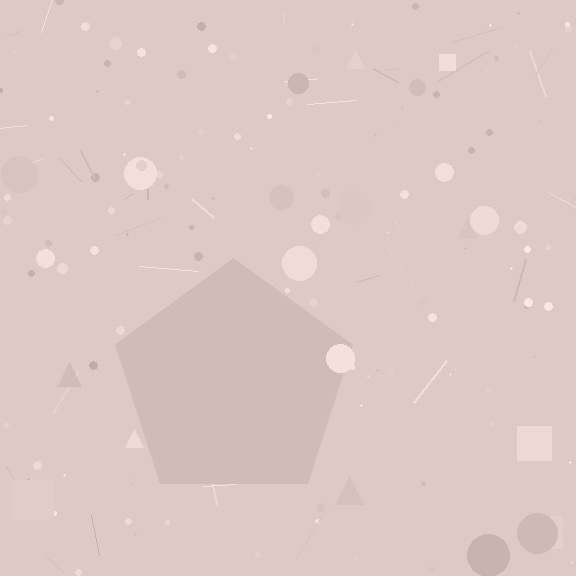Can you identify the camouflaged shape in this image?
The camouflaged shape is a pentagon.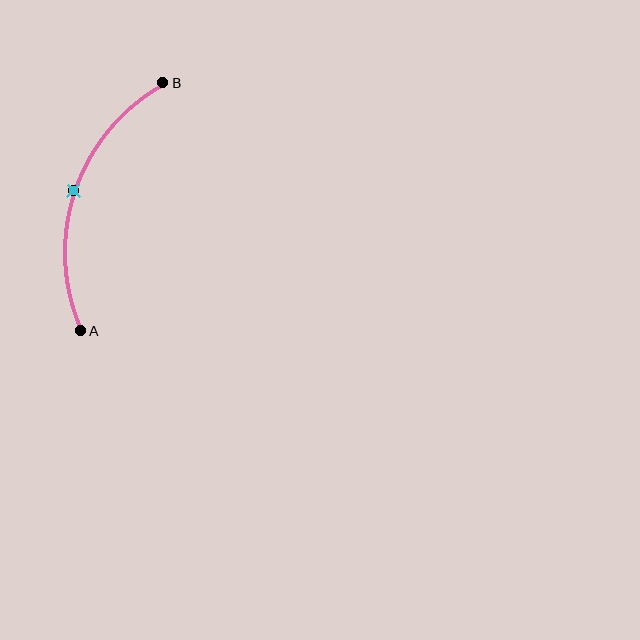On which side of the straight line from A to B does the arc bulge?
The arc bulges to the left of the straight line connecting A and B.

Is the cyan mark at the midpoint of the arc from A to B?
Yes. The cyan mark lies on the arc at equal arc-length from both A and B — it is the arc midpoint.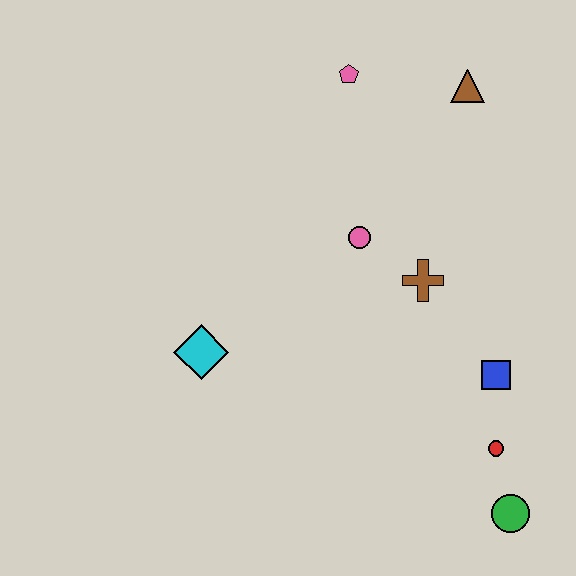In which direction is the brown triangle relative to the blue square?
The brown triangle is above the blue square.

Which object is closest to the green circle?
The red circle is closest to the green circle.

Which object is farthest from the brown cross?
The green circle is farthest from the brown cross.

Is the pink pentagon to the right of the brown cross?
No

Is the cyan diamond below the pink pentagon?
Yes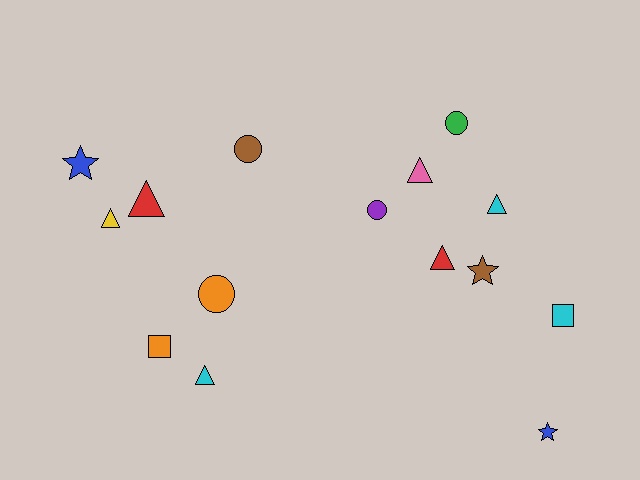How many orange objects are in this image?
There are 2 orange objects.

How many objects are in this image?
There are 15 objects.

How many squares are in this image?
There are 2 squares.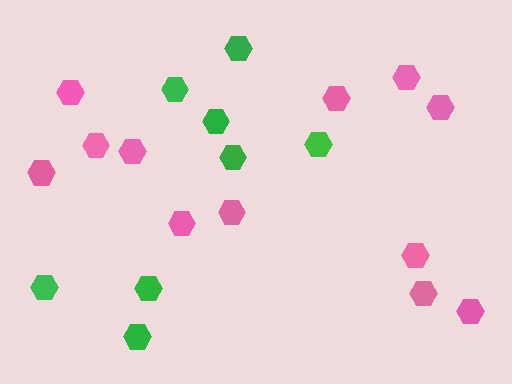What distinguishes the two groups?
There are 2 groups: one group of pink hexagons (12) and one group of green hexagons (8).